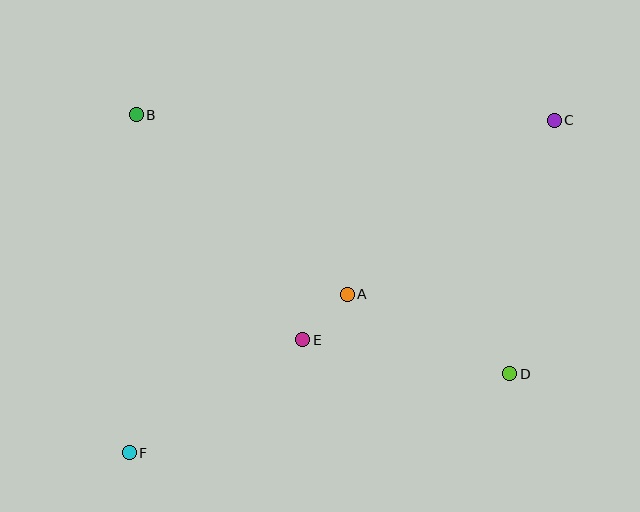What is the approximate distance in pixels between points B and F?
The distance between B and F is approximately 338 pixels.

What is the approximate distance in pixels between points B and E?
The distance between B and E is approximately 280 pixels.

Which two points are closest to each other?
Points A and E are closest to each other.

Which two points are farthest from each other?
Points C and F are farthest from each other.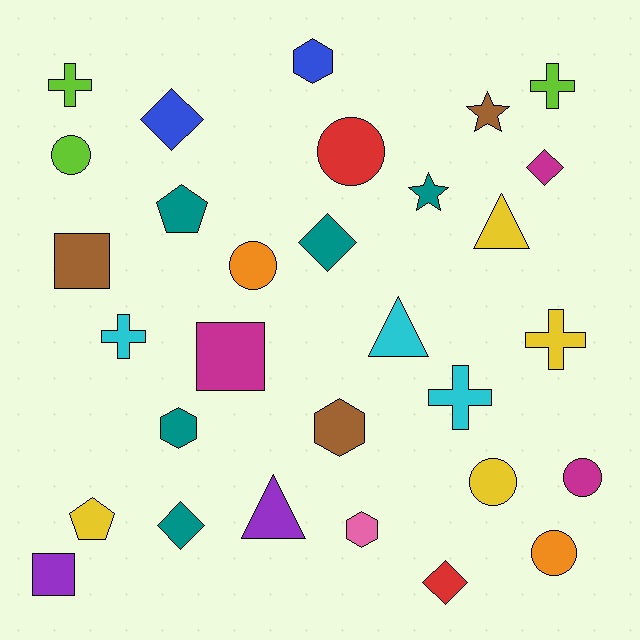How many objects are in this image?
There are 30 objects.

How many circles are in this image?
There are 6 circles.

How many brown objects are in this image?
There are 3 brown objects.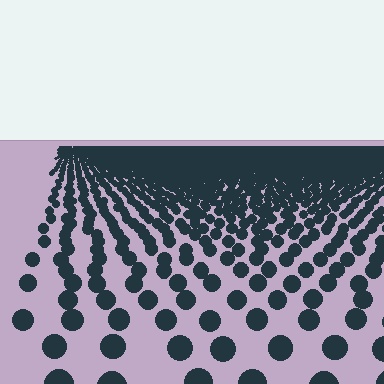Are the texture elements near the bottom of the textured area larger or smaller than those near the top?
Larger. Near the bottom, elements are closer to the viewer and appear at a bigger on-screen size.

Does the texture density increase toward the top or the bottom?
Density increases toward the top.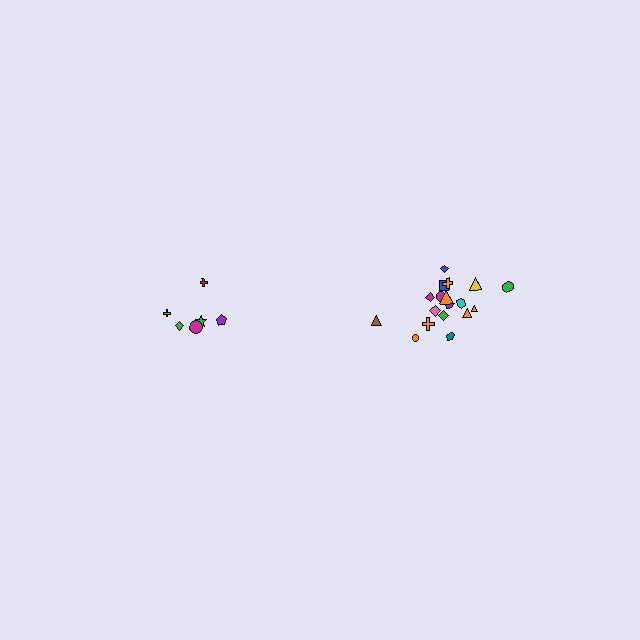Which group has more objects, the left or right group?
The right group.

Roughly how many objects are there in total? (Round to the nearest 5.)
Roughly 25 objects in total.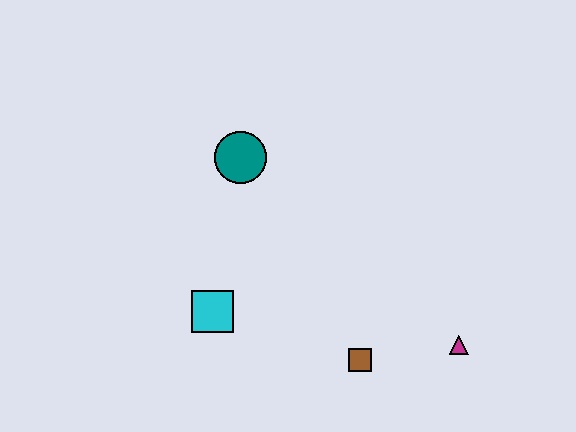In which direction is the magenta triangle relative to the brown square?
The magenta triangle is to the right of the brown square.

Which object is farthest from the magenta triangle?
The teal circle is farthest from the magenta triangle.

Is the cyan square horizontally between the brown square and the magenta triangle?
No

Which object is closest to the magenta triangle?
The brown square is closest to the magenta triangle.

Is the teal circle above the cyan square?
Yes